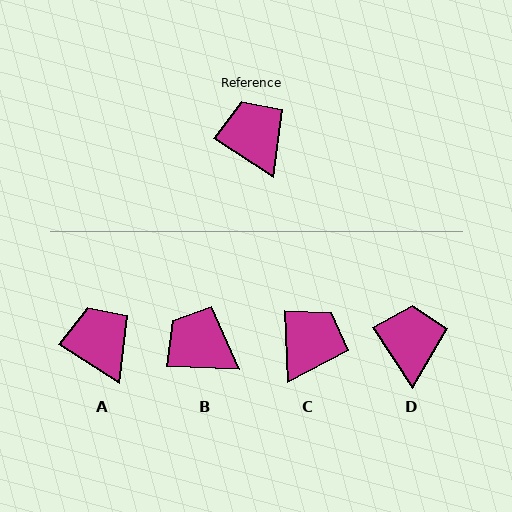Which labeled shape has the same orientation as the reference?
A.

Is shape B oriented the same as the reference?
No, it is off by about 31 degrees.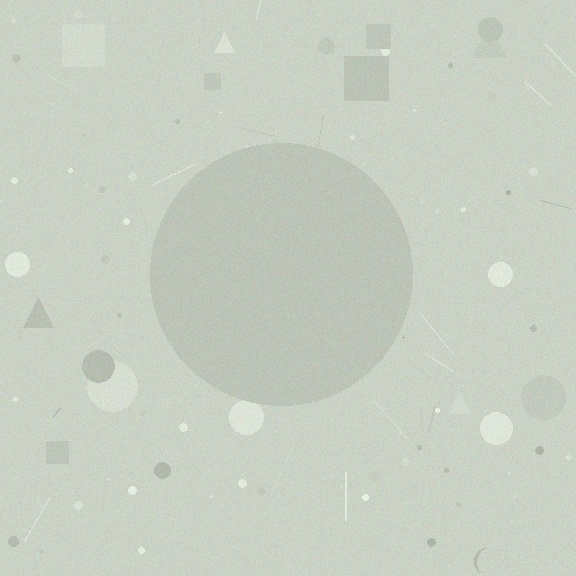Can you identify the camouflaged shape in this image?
The camouflaged shape is a circle.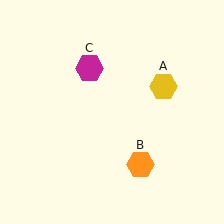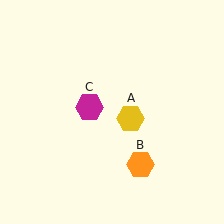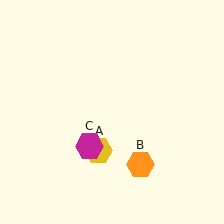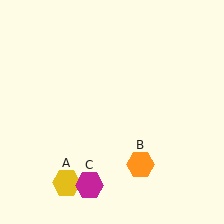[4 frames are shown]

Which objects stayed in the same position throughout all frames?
Orange hexagon (object B) remained stationary.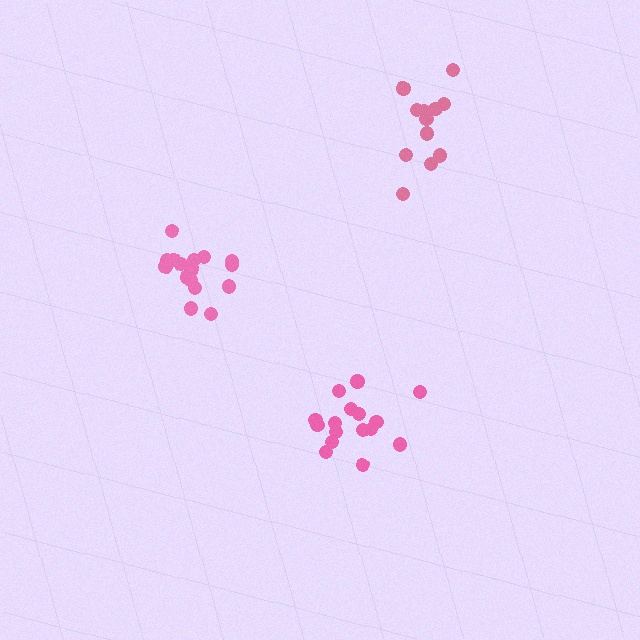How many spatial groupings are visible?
There are 3 spatial groupings.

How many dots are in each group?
Group 1: 16 dots, Group 2: 16 dots, Group 3: 12 dots (44 total).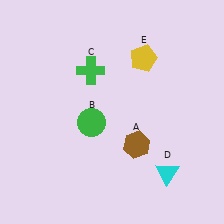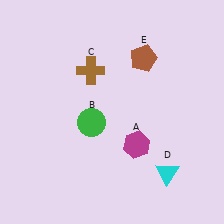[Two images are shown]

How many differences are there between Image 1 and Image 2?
There are 3 differences between the two images.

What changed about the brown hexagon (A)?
In Image 1, A is brown. In Image 2, it changed to magenta.